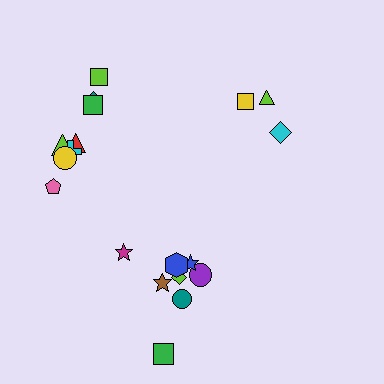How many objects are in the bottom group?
There are 8 objects.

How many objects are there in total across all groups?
There are 19 objects.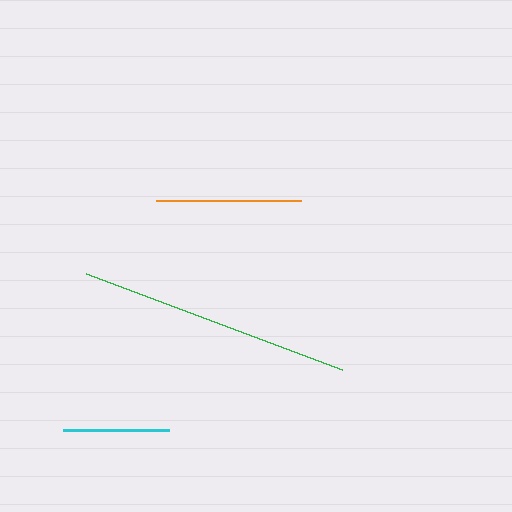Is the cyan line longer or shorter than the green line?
The green line is longer than the cyan line.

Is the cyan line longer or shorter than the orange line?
The orange line is longer than the cyan line.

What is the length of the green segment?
The green segment is approximately 273 pixels long.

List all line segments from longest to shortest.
From longest to shortest: green, orange, cyan.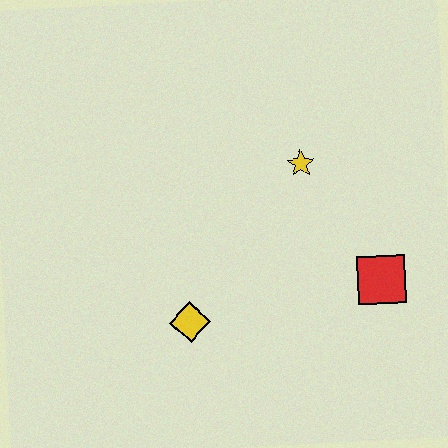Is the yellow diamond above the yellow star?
No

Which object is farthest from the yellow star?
The yellow diamond is farthest from the yellow star.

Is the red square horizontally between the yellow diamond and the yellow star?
No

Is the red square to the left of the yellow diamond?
No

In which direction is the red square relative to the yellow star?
The red square is below the yellow star.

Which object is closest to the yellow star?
The red square is closest to the yellow star.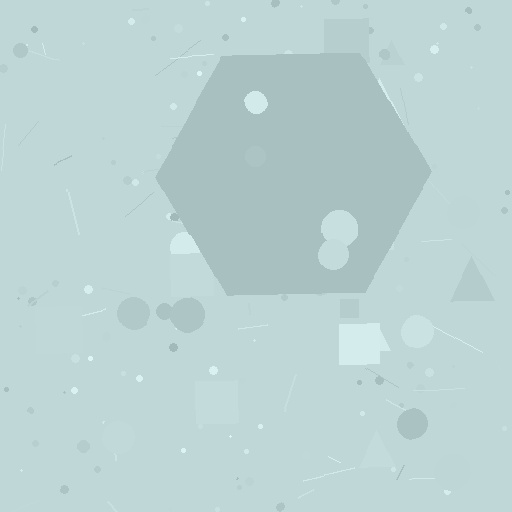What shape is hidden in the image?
A hexagon is hidden in the image.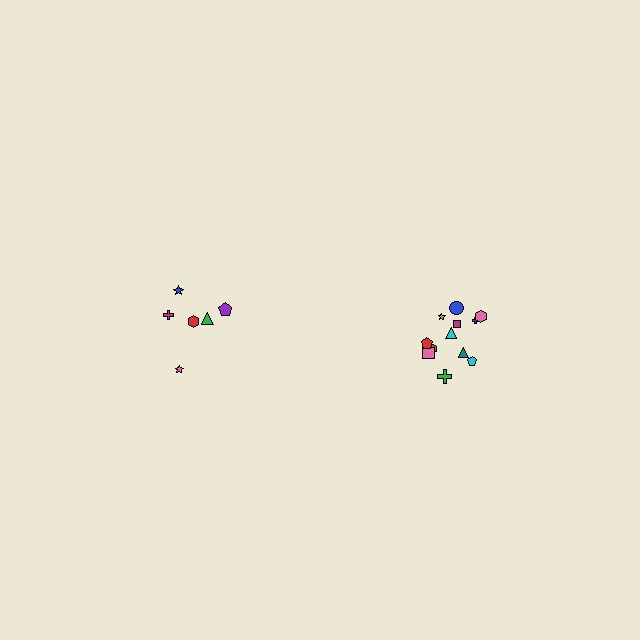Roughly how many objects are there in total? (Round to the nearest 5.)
Roughly 20 objects in total.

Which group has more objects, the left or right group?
The right group.